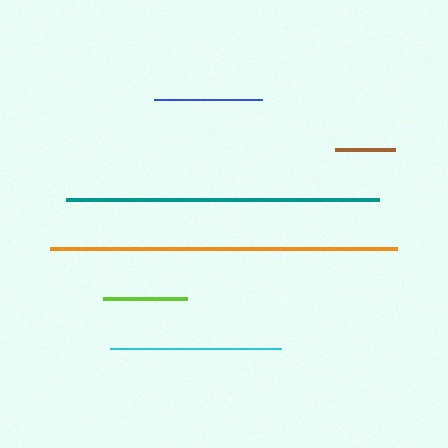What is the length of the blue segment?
The blue segment is approximately 108 pixels long.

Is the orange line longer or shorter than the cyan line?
The orange line is longer than the cyan line.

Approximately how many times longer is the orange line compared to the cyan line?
The orange line is approximately 2.0 times the length of the cyan line.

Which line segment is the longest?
The orange line is the longest at approximately 347 pixels.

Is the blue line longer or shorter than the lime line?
The blue line is longer than the lime line.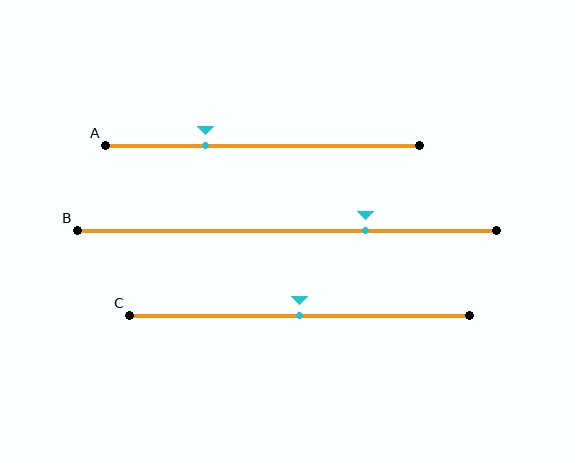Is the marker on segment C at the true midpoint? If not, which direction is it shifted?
Yes, the marker on segment C is at the true midpoint.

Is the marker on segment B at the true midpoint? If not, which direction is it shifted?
No, the marker on segment B is shifted to the right by about 19% of the segment length.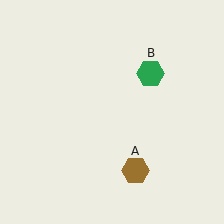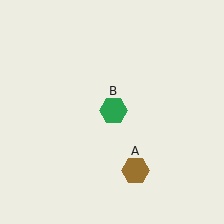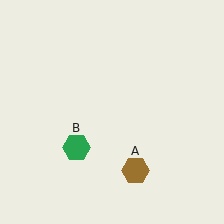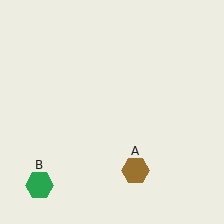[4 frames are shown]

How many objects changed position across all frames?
1 object changed position: green hexagon (object B).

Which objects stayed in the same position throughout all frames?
Brown hexagon (object A) remained stationary.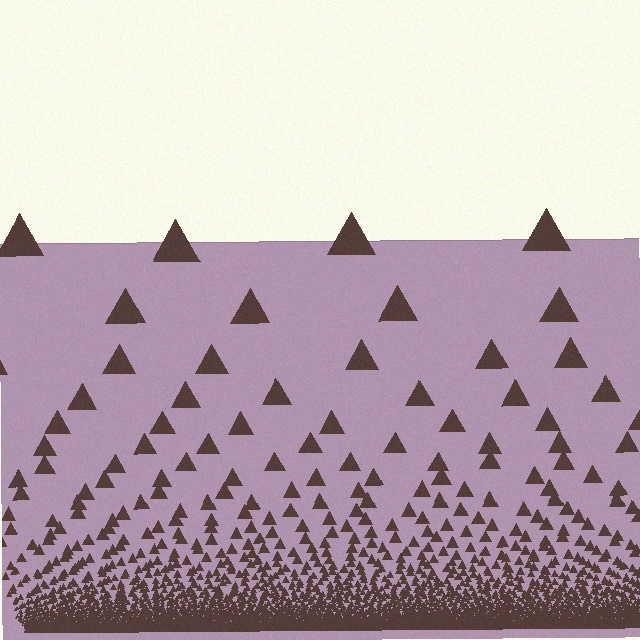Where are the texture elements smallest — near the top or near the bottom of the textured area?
Near the bottom.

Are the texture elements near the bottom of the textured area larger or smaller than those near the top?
Smaller. The gradient is inverted — elements near the bottom are smaller and denser.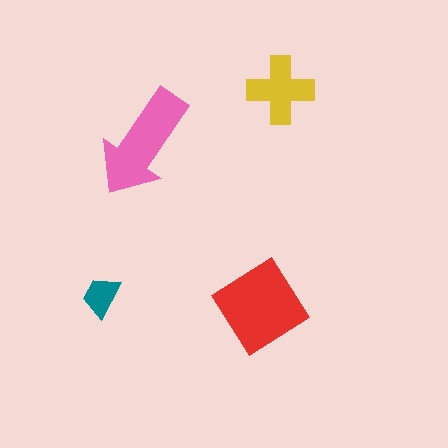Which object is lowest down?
The red diamond is bottommost.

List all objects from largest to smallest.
The red diamond, the pink arrow, the yellow cross, the teal trapezoid.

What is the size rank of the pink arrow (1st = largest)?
2nd.